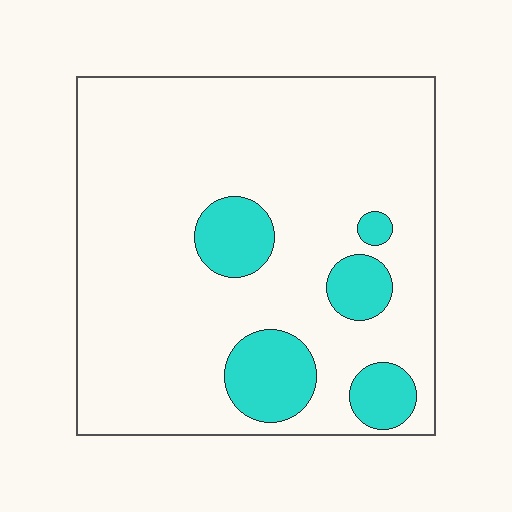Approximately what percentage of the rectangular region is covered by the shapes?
Approximately 15%.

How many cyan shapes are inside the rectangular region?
5.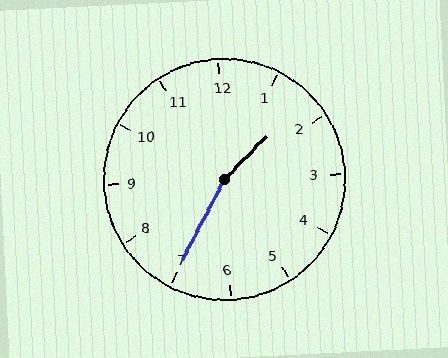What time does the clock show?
1:35.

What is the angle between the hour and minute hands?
Approximately 162 degrees.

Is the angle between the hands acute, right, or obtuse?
It is obtuse.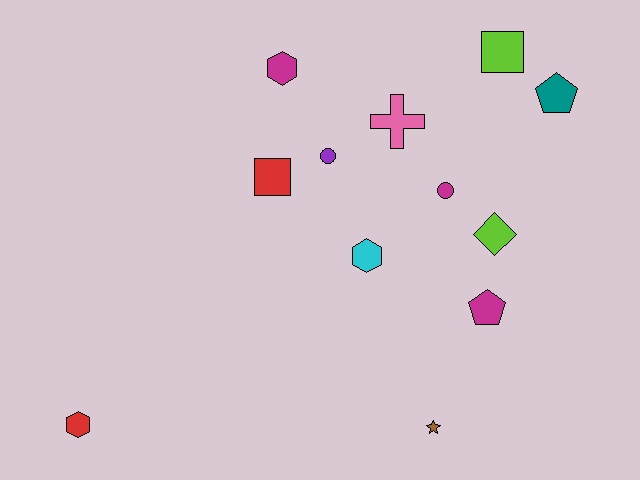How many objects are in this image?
There are 12 objects.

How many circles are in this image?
There are 2 circles.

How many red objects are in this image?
There are 2 red objects.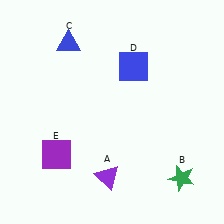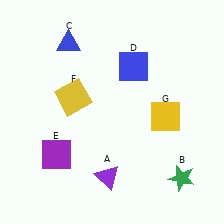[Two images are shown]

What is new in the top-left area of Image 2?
A yellow square (F) was added in the top-left area of Image 2.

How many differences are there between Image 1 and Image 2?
There are 2 differences between the two images.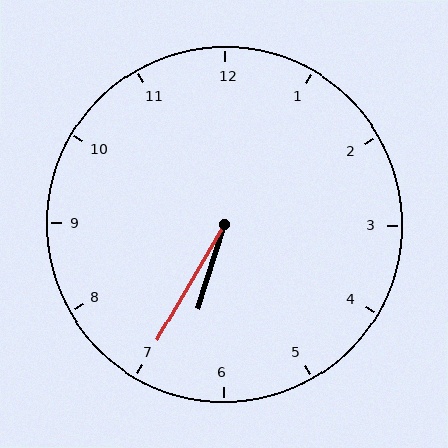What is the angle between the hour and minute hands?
Approximately 12 degrees.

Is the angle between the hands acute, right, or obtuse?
It is acute.